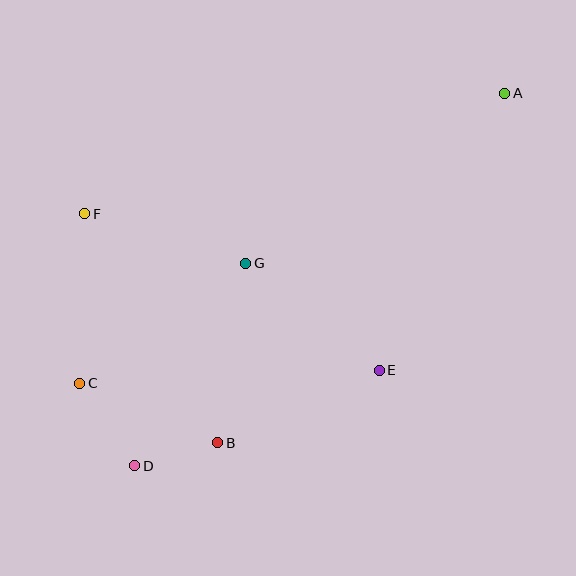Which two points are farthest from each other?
Points A and D are farthest from each other.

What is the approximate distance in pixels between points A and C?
The distance between A and C is approximately 514 pixels.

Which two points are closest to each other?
Points B and D are closest to each other.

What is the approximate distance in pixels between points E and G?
The distance between E and G is approximately 171 pixels.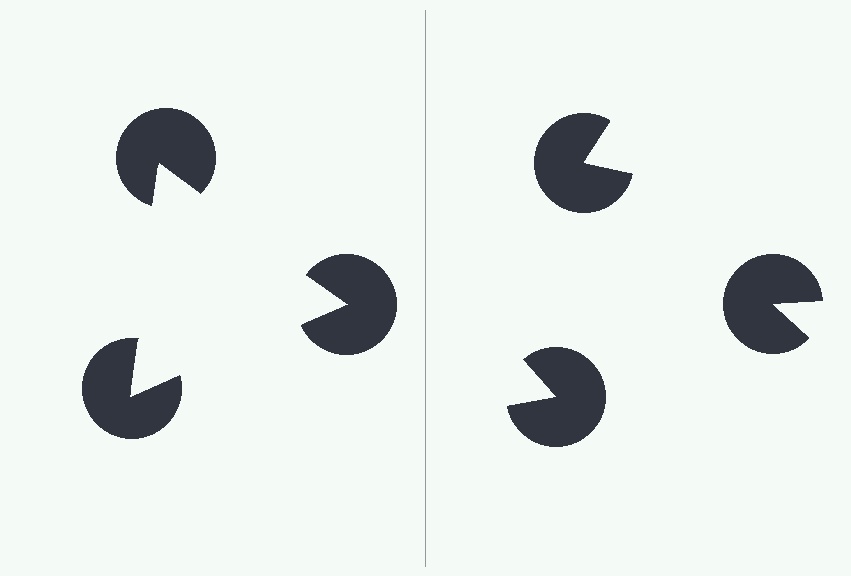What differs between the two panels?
The pac-man discs are positioned identically on both sides; only the wedge orientations differ. On the left they align to a triangle; on the right they are misaligned.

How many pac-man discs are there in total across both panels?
6 — 3 on each side.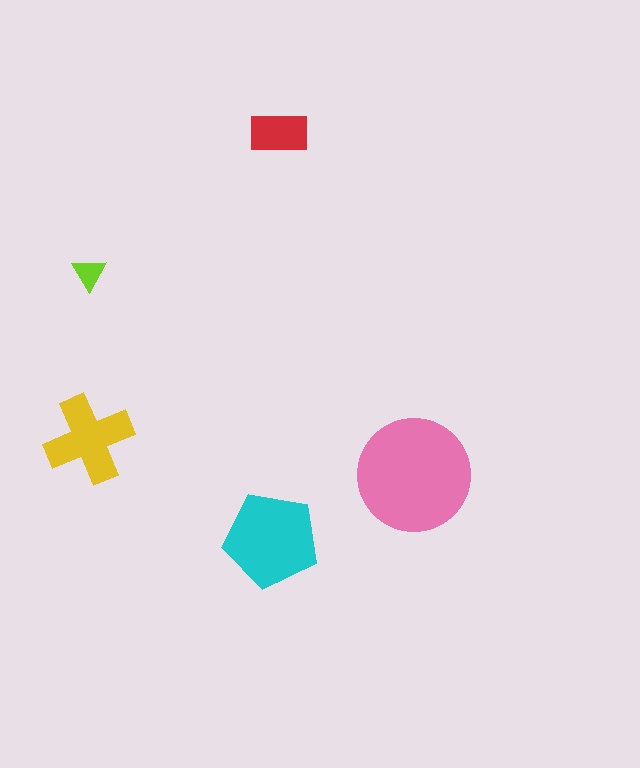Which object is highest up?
The red rectangle is topmost.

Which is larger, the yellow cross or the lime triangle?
The yellow cross.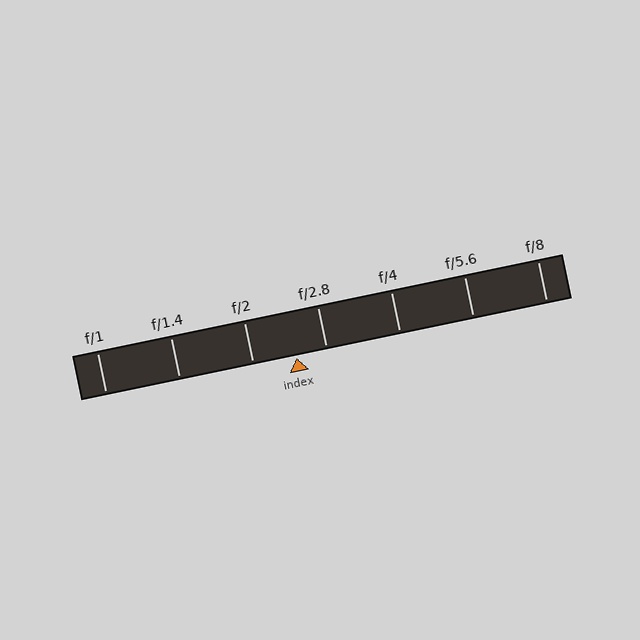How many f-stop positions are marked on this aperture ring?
There are 7 f-stop positions marked.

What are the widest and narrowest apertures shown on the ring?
The widest aperture shown is f/1 and the narrowest is f/8.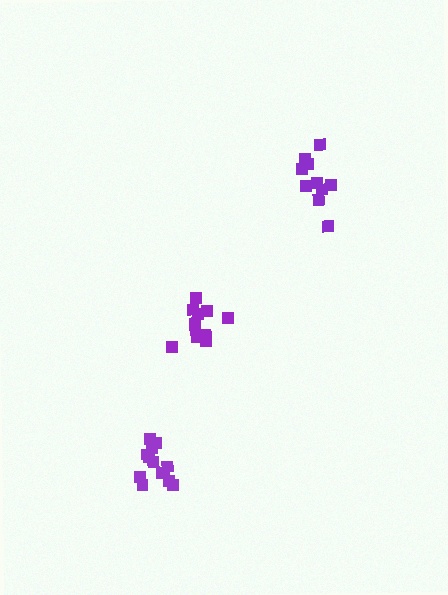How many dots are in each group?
Group 1: 13 dots, Group 2: 11 dots, Group 3: 10 dots (34 total).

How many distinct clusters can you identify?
There are 3 distinct clusters.